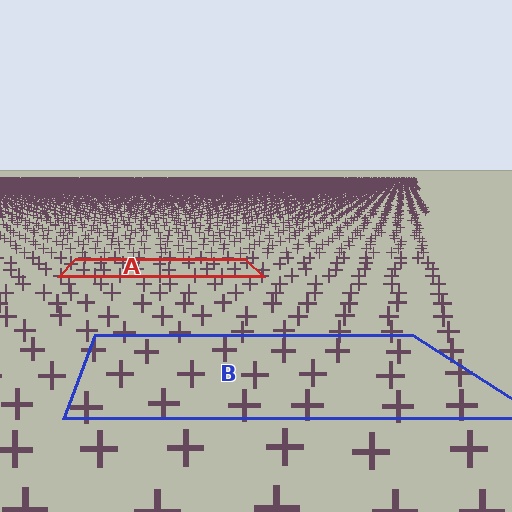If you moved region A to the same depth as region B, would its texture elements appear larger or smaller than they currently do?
They would appear larger. At a closer depth, the same texture elements are projected at a bigger on-screen size.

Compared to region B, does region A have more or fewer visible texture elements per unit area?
Region A has more texture elements per unit area — they are packed more densely because it is farther away.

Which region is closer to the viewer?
Region B is closer. The texture elements there are larger and more spread out.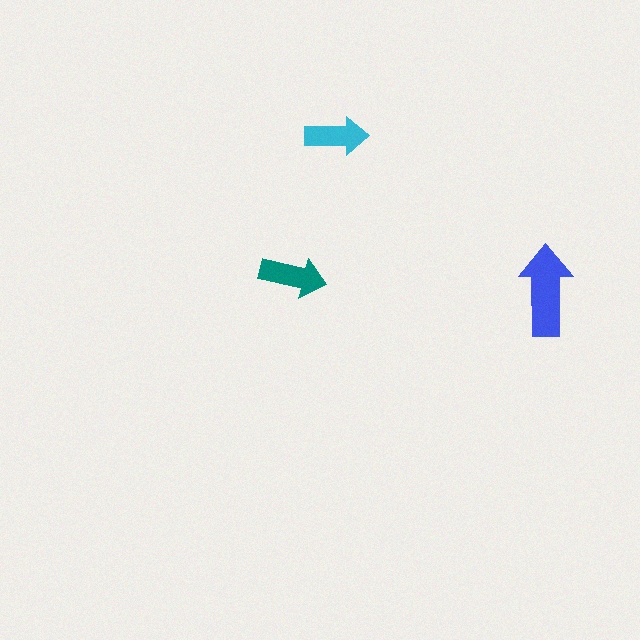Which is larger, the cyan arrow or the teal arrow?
The teal one.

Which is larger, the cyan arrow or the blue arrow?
The blue one.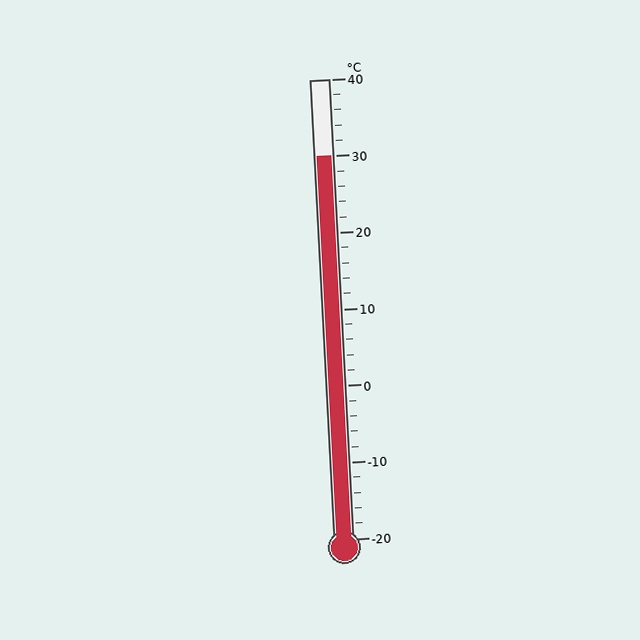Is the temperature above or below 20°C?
The temperature is above 20°C.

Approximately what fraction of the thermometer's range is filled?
The thermometer is filled to approximately 85% of its range.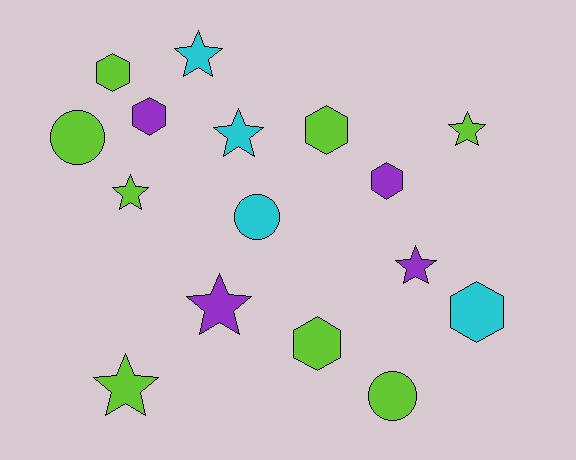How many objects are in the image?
There are 16 objects.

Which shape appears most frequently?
Star, with 7 objects.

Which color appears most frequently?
Lime, with 8 objects.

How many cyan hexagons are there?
There is 1 cyan hexagon.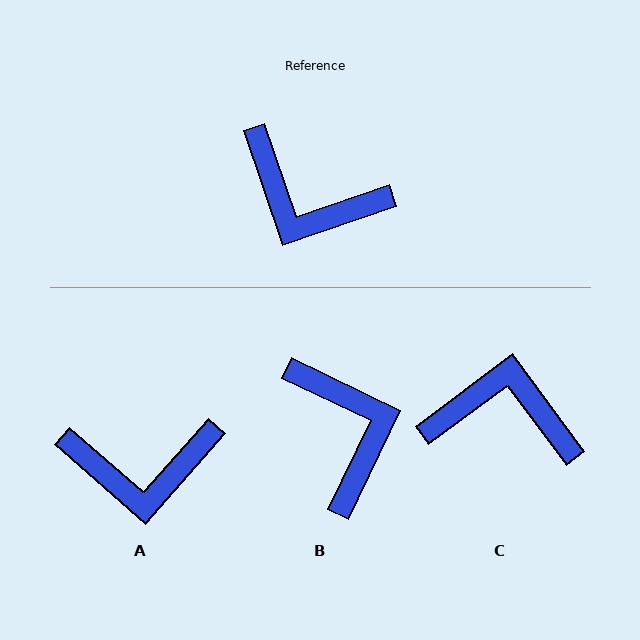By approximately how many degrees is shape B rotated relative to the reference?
Approximately 136 degrees counter-clockwise.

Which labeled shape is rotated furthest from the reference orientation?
C, about 162 degrees away.